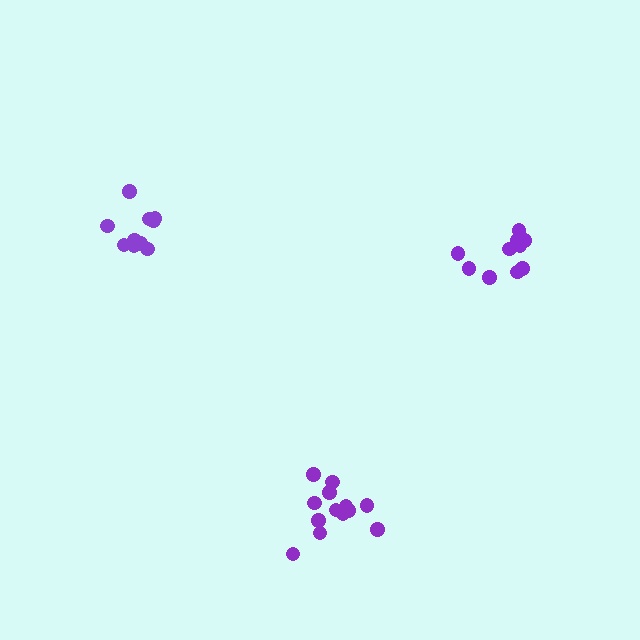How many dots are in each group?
Group 1: 13 dots, Group 2: 10 dots, Group 3: 10 dots (33 total).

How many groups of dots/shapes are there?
There are 3 groups.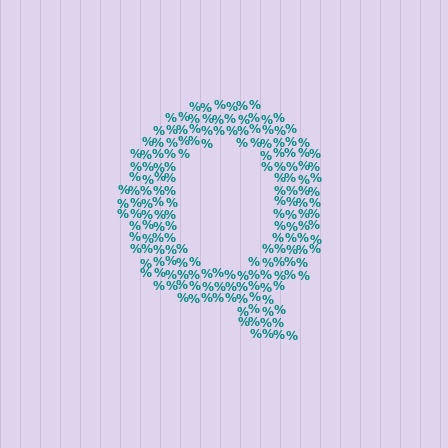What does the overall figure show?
The overall figure shows the letter Q.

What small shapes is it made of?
It is made of small percent signs.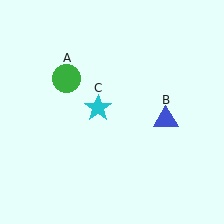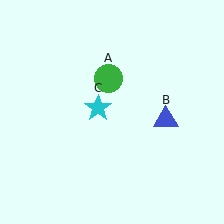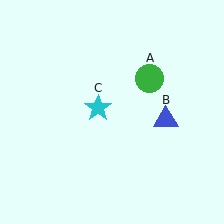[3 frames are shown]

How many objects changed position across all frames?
1 object changed position: green circle (object A).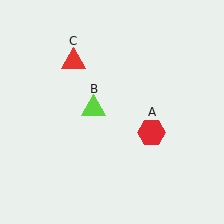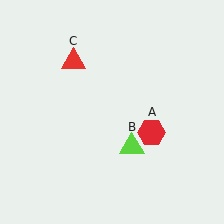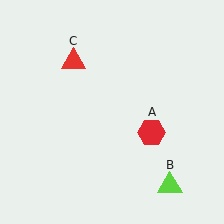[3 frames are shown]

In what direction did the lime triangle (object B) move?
The lime triangle (object B) moved down and to the right.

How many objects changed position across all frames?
1 object changed position: lime triangle (object B).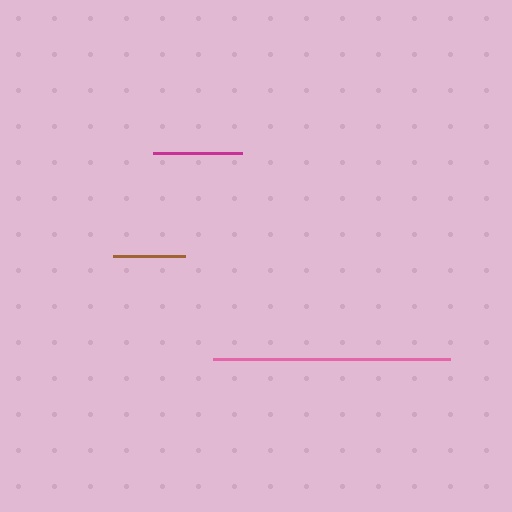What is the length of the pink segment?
The pink segment is approximately 237 pixels long.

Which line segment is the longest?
The pink line is the longest at approximately 237 pixels.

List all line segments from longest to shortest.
From longest to shortest: pink, magenta, brown.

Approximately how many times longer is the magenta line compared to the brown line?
The magenta line is approximately 1.2 times the length of the brown line.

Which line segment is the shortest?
The brown line is the shortest at approximately 72 pixels.